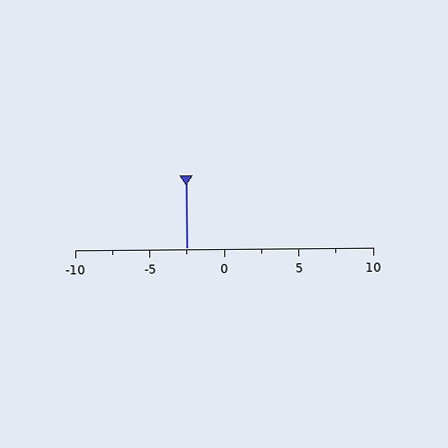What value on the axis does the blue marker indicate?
The marker indicates approximately -2.5.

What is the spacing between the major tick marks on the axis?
The major ticks are spaced 5 apart.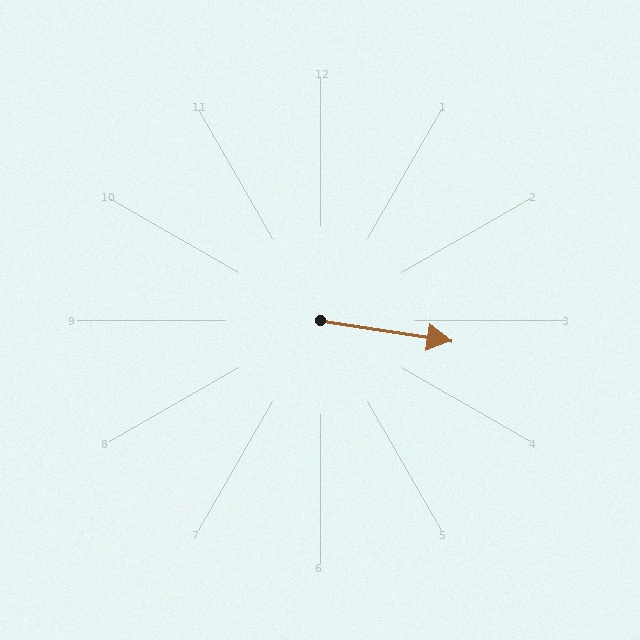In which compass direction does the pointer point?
East.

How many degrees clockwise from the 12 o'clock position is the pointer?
Approximately 99 degrees.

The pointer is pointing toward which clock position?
Roughly 3 o'clock.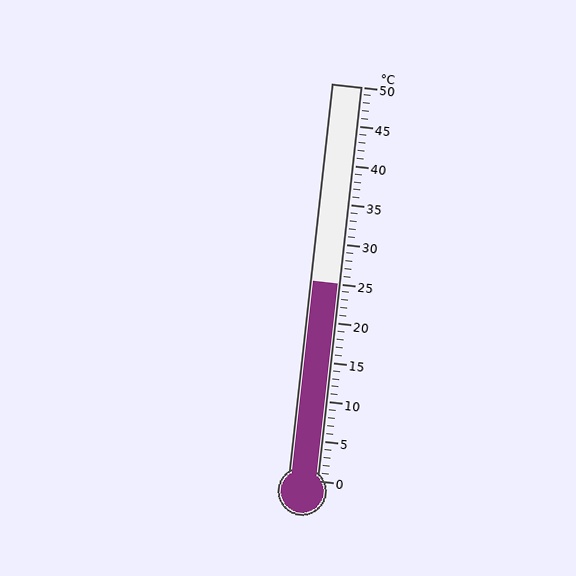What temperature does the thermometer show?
The thermometer shows approximately 25°C.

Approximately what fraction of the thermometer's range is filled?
The thermometer is filled to approximately 50% of its range.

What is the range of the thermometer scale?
The thermometer scale ranges from 0°C to 50°C.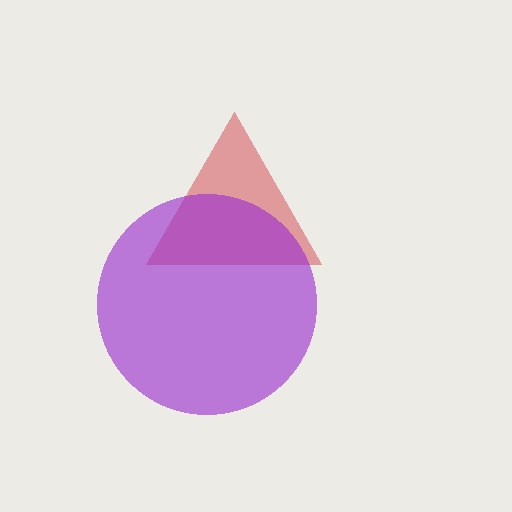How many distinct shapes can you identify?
There are 2 distinct shapes: a red triangle, a purple circle.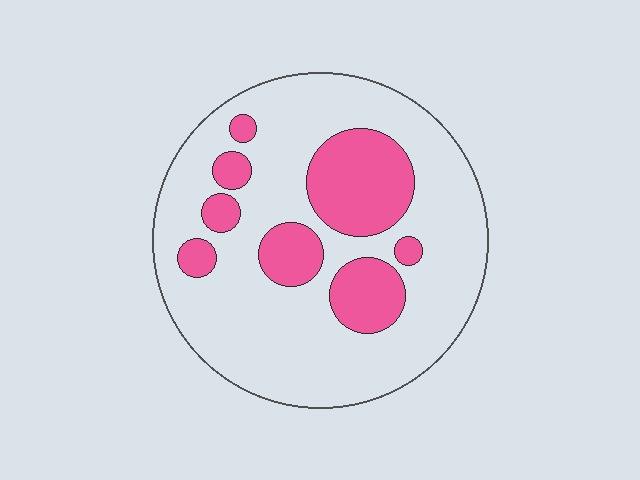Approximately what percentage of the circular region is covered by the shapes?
Approximately 25%.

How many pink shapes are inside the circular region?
8.